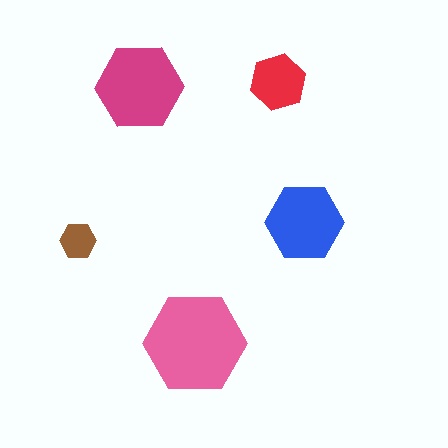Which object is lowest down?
The pink hexagon is bottommost.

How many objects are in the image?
There are 5 objects in the image.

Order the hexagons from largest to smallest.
the pink one, the magenta one, the blue one, the red one, the brown one.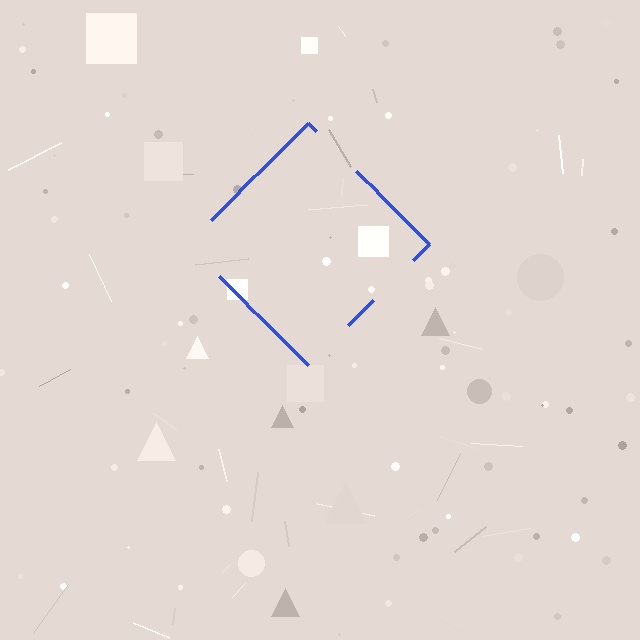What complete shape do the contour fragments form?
The contour fragments form a diamond.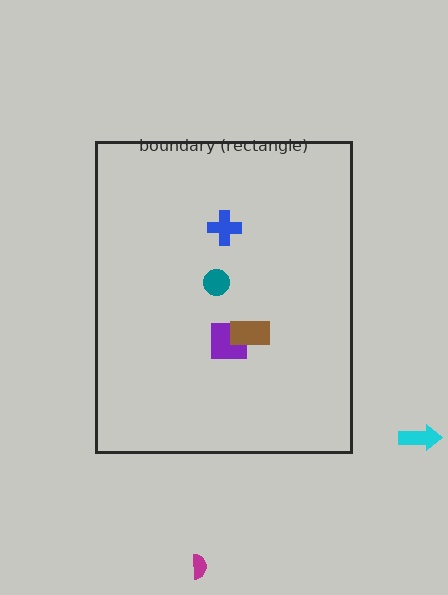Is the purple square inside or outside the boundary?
Inside.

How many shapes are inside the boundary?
4 inside, 2 outside.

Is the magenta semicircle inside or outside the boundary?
Outside.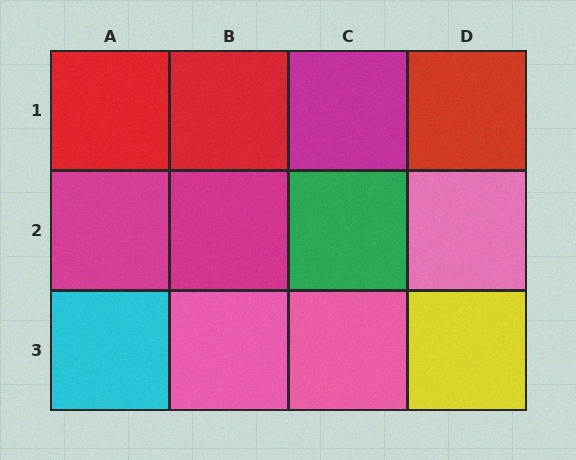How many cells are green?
1 cell is green.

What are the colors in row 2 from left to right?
Magenta, magenta, green, pink.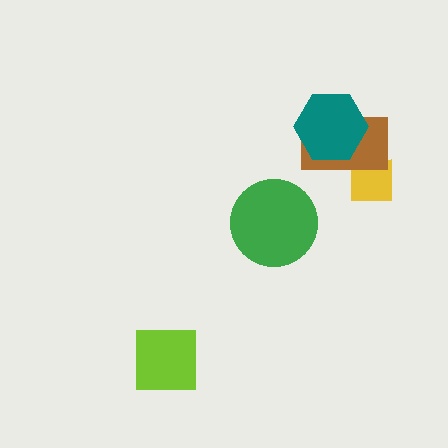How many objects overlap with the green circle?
0 objects overlap with the green circle.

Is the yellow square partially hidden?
Yes, it is partially covered by another shape.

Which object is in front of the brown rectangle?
The teal hexagon is in front of the brown rectangle.